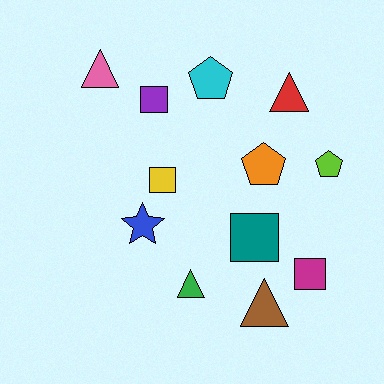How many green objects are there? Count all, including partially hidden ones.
There is 1 green object.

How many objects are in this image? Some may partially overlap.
There are 12 objects.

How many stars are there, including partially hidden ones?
There is 1 star.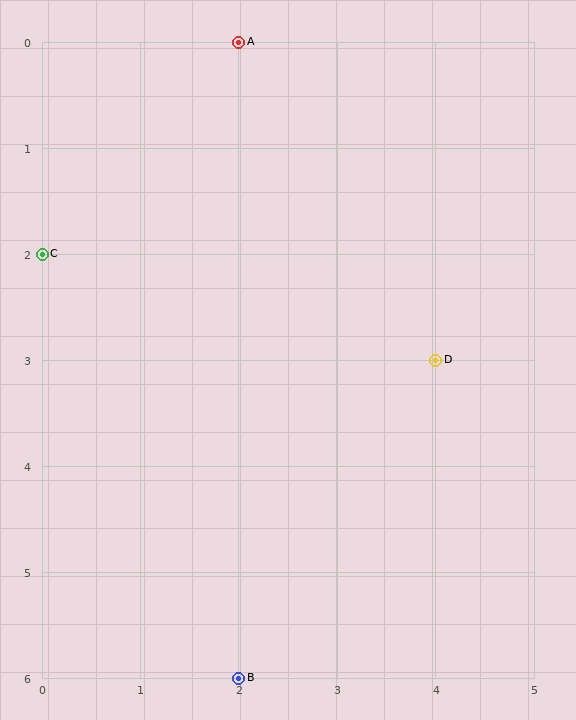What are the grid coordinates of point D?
Point D is at grid coordinates (4, 3).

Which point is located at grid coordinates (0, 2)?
Point C is at (0, 2).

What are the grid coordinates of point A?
Point A is at grid coordinates (2, 0).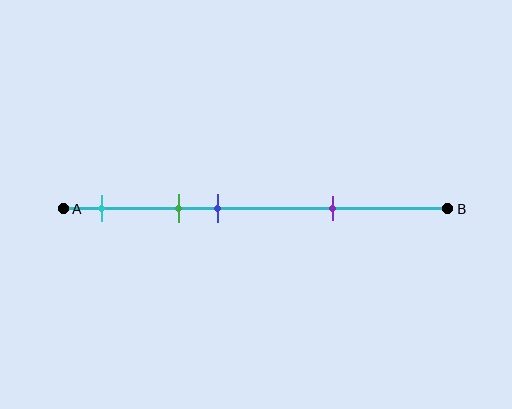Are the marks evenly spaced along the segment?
No, the marks are not evenly spaced.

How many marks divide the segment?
There are 4 marks dividing the segment.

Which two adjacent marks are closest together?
The green and blue marks are the closest adjacent pair.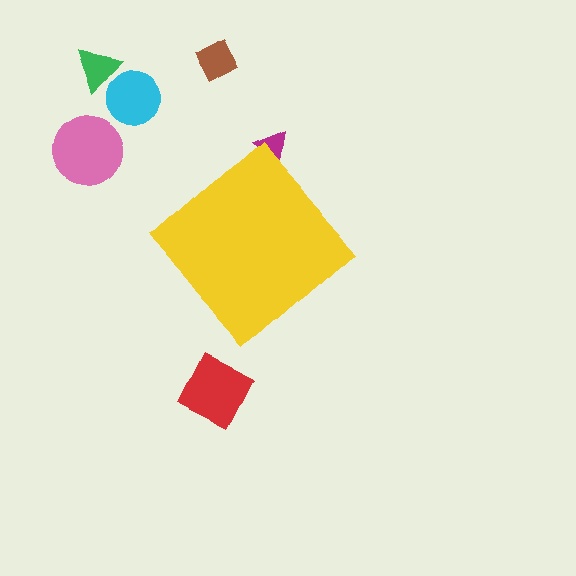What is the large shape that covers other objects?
A yellow diamond.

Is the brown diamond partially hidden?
No, the brown diamond is fully visible.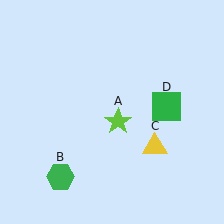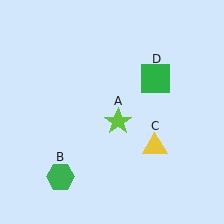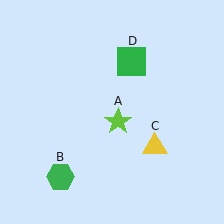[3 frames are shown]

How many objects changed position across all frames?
1 object changed position: green square (object D).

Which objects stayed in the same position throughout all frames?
Lime star (object A) and green hexagon (object B) and yellow triangle (object C) remained stationary.